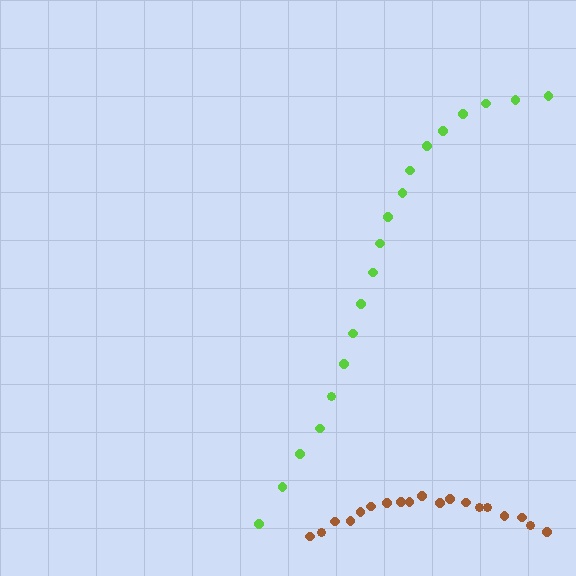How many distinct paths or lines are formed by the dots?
There are 2 distinct paths.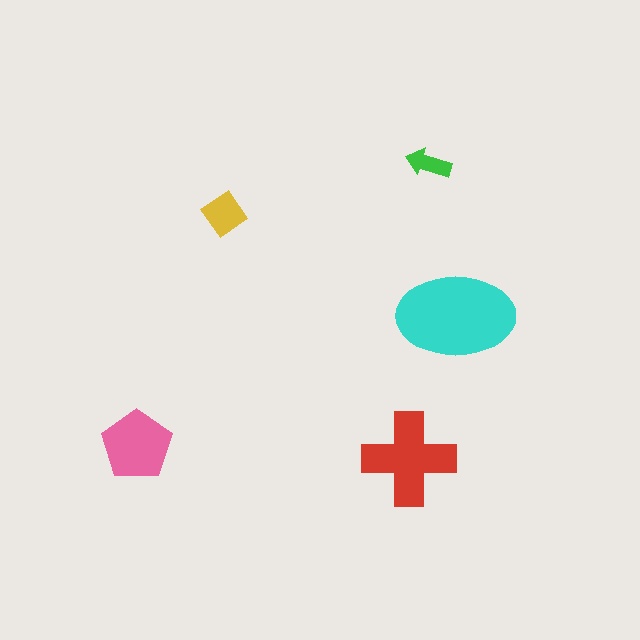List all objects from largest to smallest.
The cyan ellipse, the red cross, the pink pentagon, the yellow diamond, the green arrow.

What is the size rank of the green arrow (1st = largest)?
5th.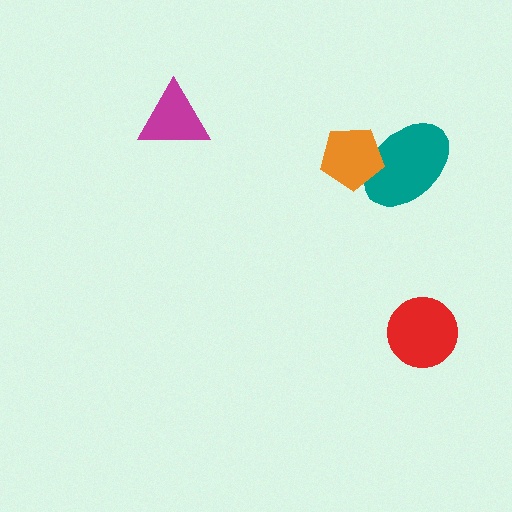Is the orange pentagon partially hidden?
No, no other shape covers it.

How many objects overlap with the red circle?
0 objects overlap with the red circle.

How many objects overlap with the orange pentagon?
1 object overlaps with the orange pentagon.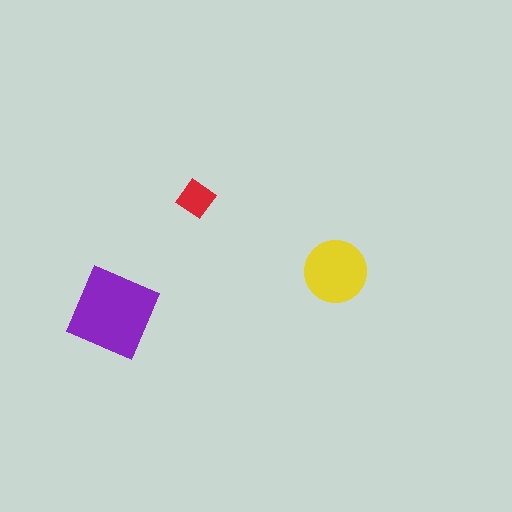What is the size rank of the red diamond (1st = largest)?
3rd.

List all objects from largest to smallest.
The purple diamond, the yellow circle, the red diamond.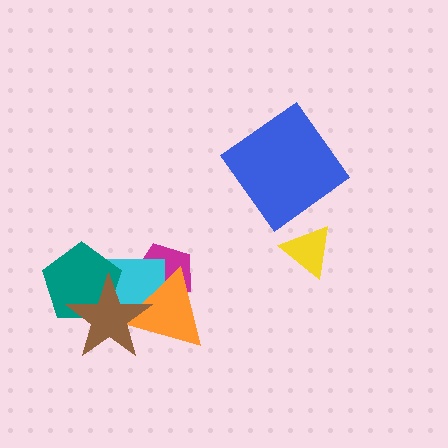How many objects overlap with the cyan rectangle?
4 objects overlap with the cyan rectangle.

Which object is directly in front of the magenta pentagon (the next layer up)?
The cyan rectangle is directly in front of the magenta pentagon.